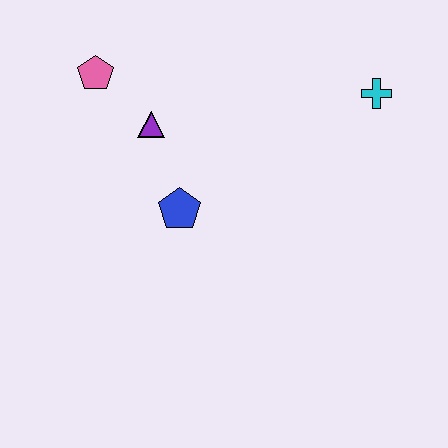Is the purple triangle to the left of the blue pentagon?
Yes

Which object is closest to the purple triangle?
The pink pentagon is closest to the purple triangle.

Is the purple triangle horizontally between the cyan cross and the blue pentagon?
No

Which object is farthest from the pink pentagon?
The cyan cross is farthest from the pink pentagon.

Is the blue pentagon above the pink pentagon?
No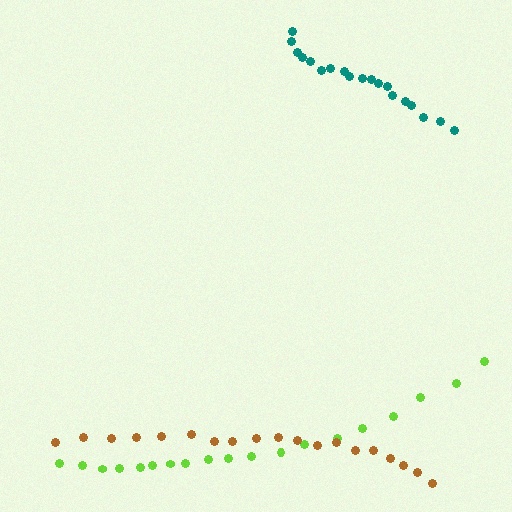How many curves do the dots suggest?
There are 3 distinct paths.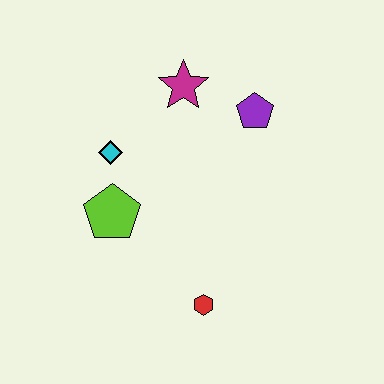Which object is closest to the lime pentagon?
The cyan diamond is closest to the lime pentagon.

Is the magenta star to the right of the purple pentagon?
No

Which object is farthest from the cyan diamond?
The red hexagon is farthest from the cyan diamond.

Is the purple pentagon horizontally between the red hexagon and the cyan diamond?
No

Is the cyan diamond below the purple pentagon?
Yes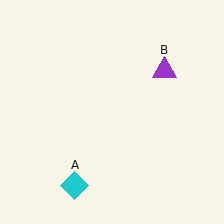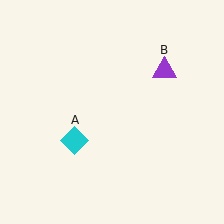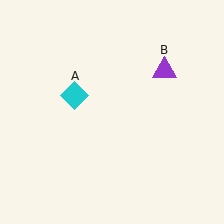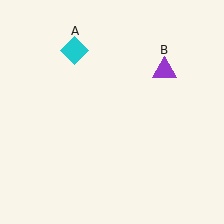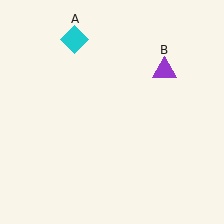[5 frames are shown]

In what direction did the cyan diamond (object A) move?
The cyan diamond (object A) moved up.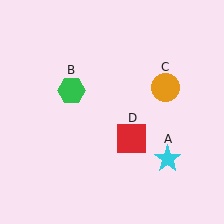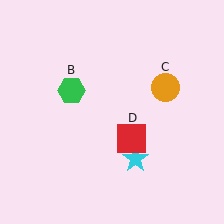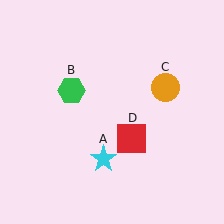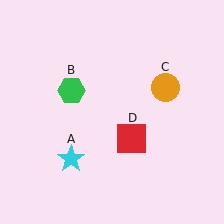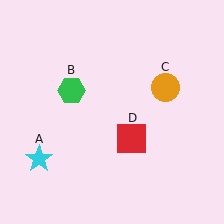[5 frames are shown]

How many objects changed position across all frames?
1 object changed position: cyan star (object A).